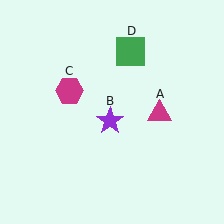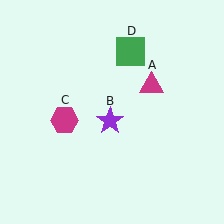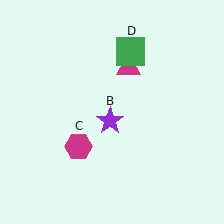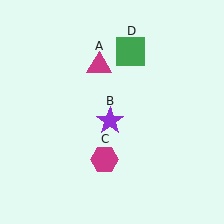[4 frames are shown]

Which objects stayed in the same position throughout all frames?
Purple star (object B) and green square (object D) remained stationary.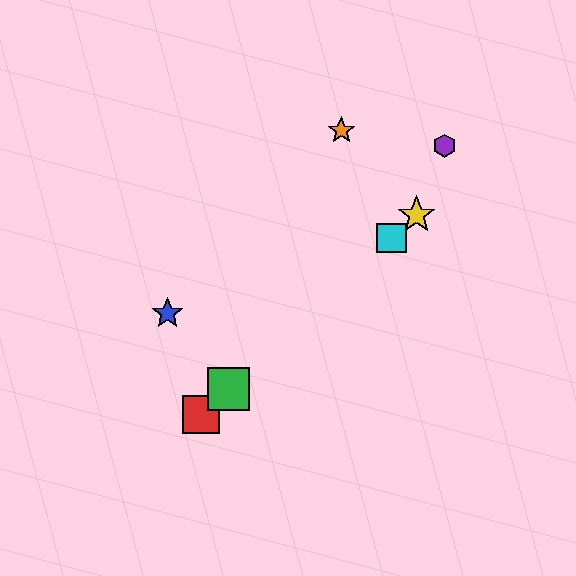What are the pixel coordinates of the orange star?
The orange star is at (341, 131).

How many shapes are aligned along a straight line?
4 shapes (the red square, the green square, the yellow star, the cyan square) are aligned along a straight line.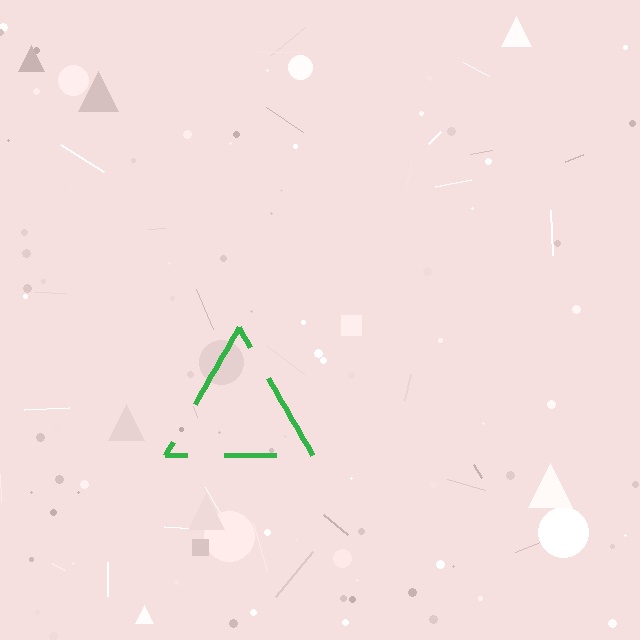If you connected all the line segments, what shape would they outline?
They would outline a triangle.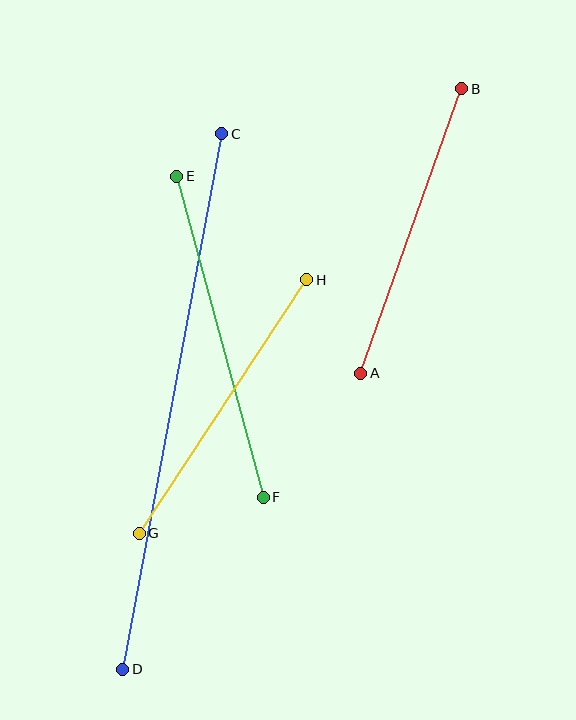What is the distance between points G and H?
The distance is approximately 304 pixels.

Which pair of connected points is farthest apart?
Points C and D are farthest apart.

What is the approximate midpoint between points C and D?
The midpoint is at approximately (172, 402) pixels.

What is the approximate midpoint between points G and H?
The midpoint is at approximately (223, 407) pixels.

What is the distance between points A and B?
The distance is approximately 302 pixels.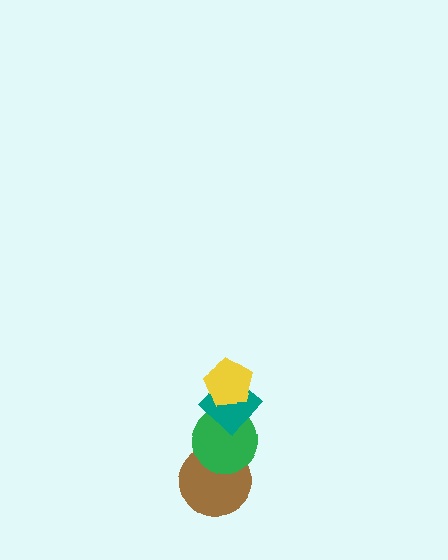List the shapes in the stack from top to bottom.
From top to bottom: the yellow pentagon, the teal diamond, the green circle, the brown circle.